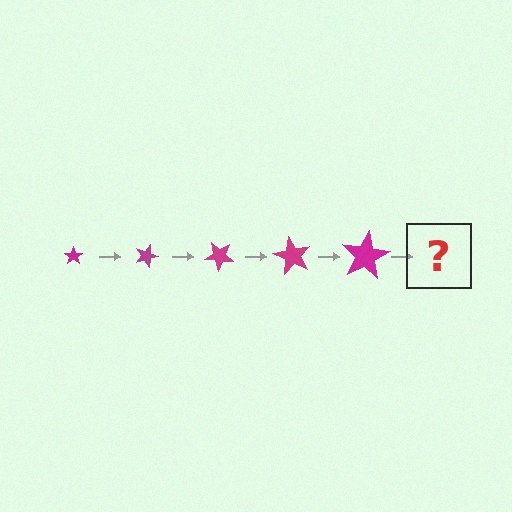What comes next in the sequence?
The next element should be a star, larger than the previous one and rotated 100 degrees from the start.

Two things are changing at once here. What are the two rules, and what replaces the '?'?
The two rules are that the star grows larger each step and it rotates 20 degrees each step. The '?' should be a star, larger than the previous one and rotated 100 degrees from the start.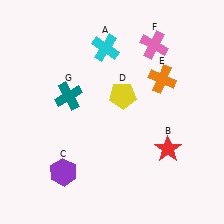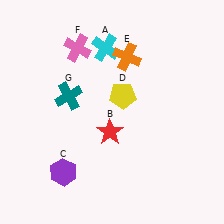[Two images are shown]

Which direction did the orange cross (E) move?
The orange cross (E) moved left.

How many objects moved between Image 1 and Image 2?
3 objects moved between the two images.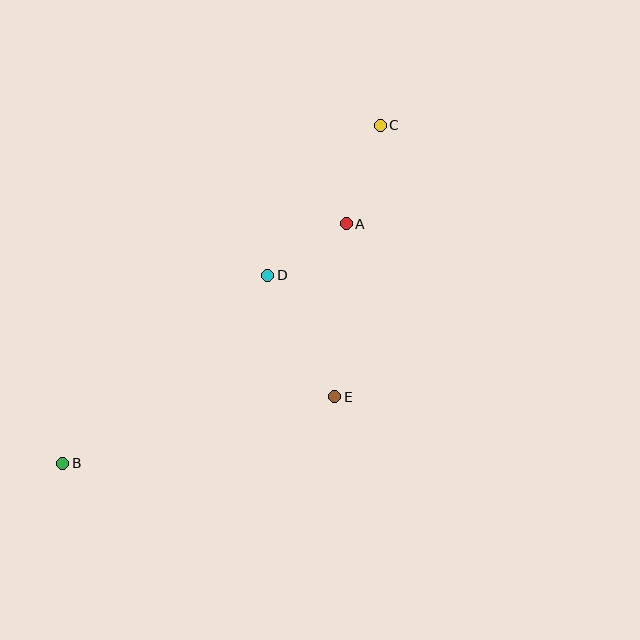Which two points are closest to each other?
Points A and D are closest to each other.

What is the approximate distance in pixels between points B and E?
The distance between B and E is approximately 280 pixels.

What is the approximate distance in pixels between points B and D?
The distance between B and D is approximately 278 pixels.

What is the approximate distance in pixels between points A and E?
The distance between A and E is approximately 173 pixels.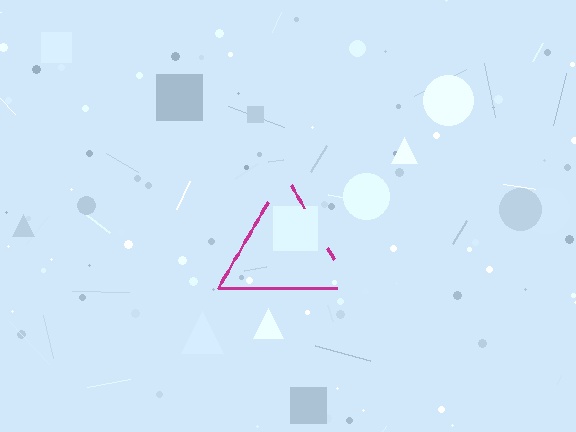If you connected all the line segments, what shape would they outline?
They would outline a triangle.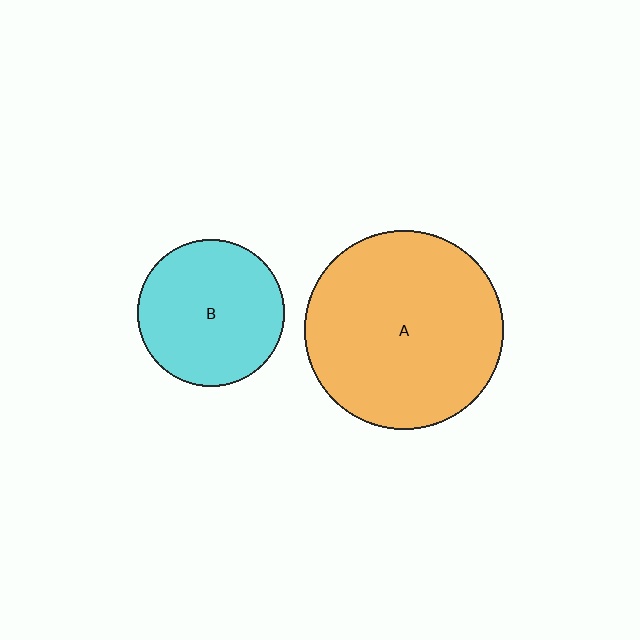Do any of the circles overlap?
No, none of the circles overlap.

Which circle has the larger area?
Circle A (orange).